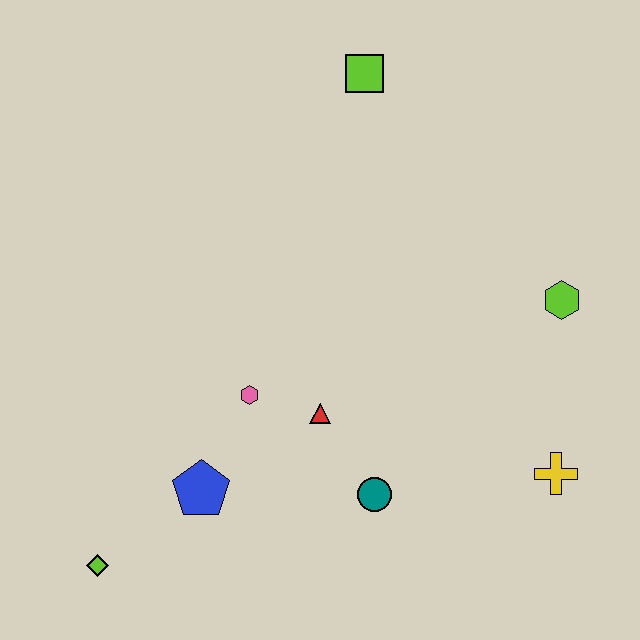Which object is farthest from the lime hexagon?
The lime diamond is farthest from the lime hexagon.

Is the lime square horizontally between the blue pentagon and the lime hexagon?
Yes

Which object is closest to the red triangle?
The pink hexagon is closest to the red triangle.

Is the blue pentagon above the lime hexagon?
No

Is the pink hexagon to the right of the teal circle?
No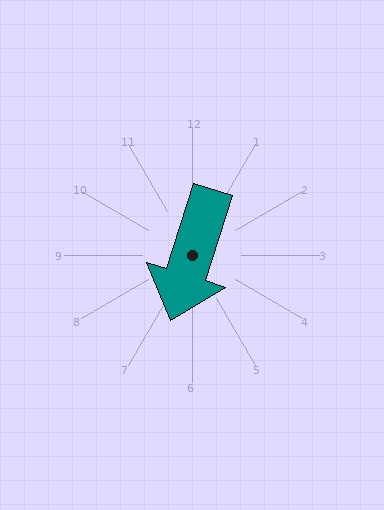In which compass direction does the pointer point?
South.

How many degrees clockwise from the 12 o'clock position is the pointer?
Approximately 198 degrees.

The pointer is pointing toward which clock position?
Roughly 7 o'clock.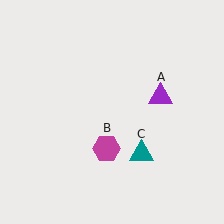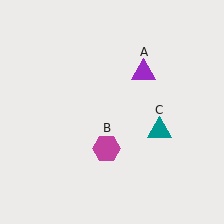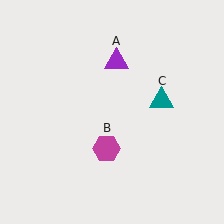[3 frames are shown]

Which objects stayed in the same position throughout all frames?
Magenta hexagon (object B) remained stationary.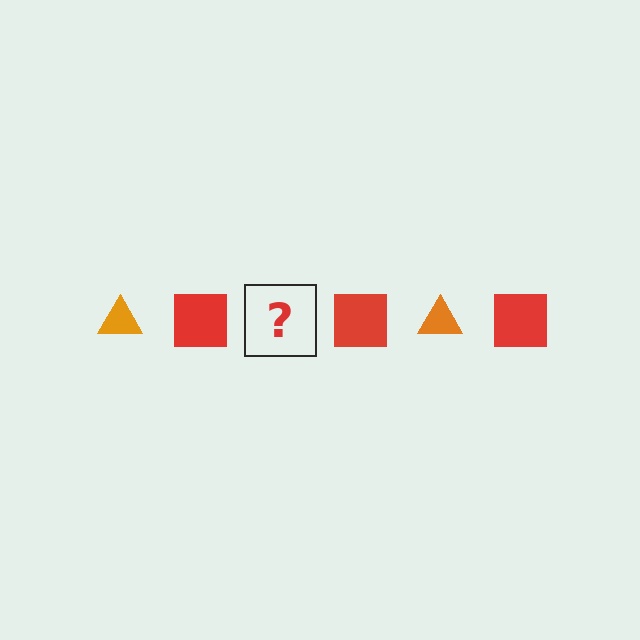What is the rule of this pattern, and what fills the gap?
The rule is that the pattern alternates between orange triangle and red square. The gap should be filled with an orange triangle.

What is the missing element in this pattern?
The missing element is an orange triangle.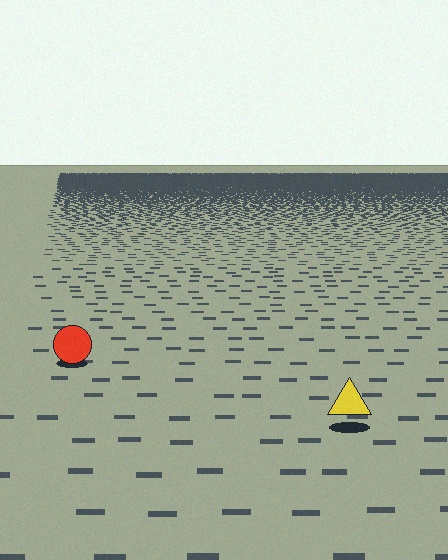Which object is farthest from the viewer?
The red circle is farthest from the viewer. It appears smaller and the ground texture around it is denser.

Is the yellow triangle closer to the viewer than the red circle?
Yes. The yellow triangle is closer — you can tell from the texture gradient: the ground texture is coarser near it.